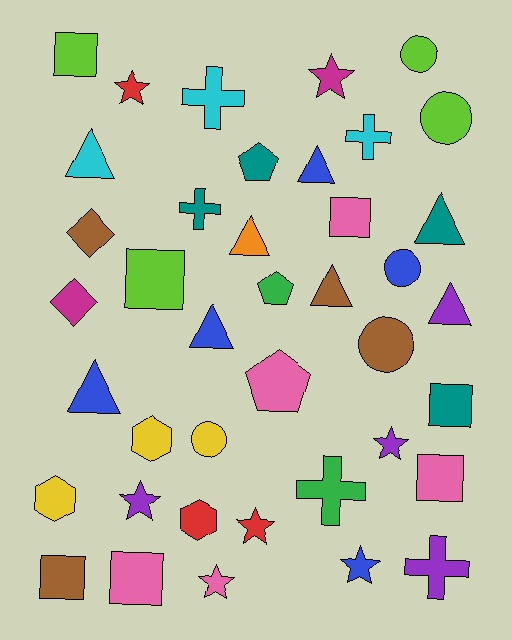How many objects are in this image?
There are 40 objects.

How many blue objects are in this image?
There are 5 blue objects.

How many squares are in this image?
There are 7 squares.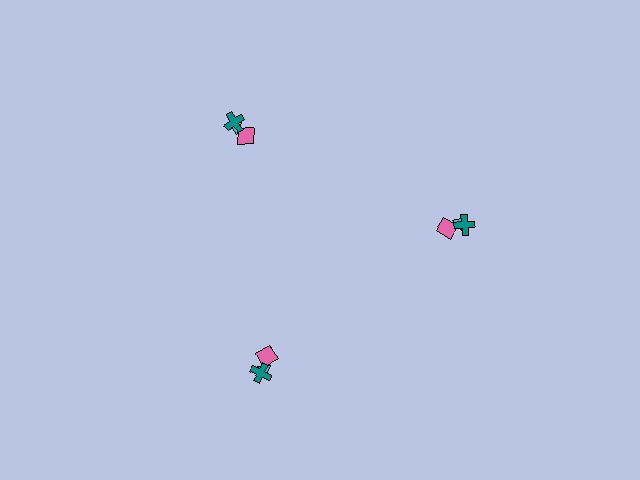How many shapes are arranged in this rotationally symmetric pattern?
There are 9 shapes, arranged in 3 groups of 3.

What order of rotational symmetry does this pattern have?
This pattern has 3-fold rotational symmetry.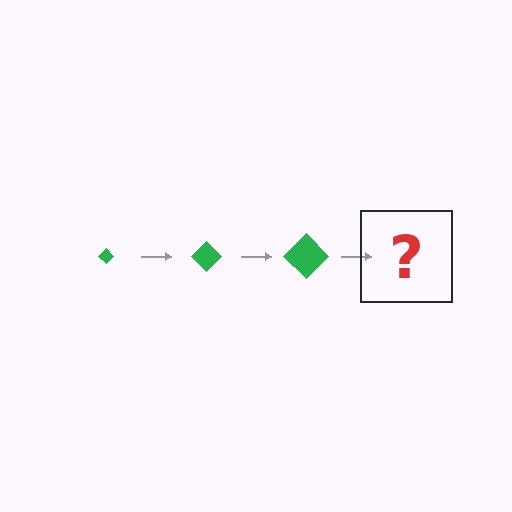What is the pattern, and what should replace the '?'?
The pattern is that the diamond gets progressively larger each step. The '?' should be a green diamond, larger than the previous one.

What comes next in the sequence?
The next element should be a green diamond, larger than the previous one.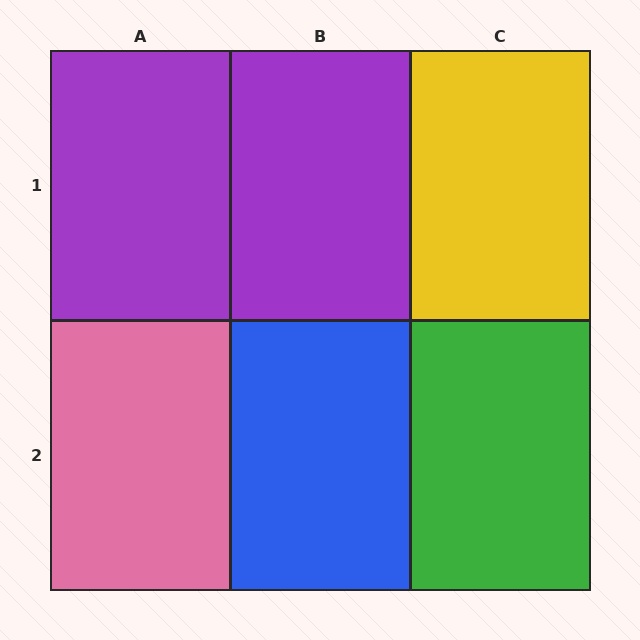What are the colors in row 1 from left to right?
Purple, purple, yellow.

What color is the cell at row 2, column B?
Blue.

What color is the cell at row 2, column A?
Pink.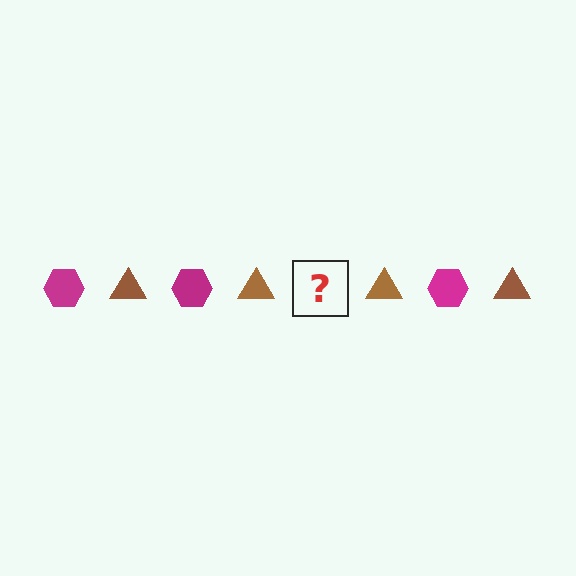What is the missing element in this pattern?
The missing element is a magenta hexagon.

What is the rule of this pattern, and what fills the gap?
The rule is that the pattern alternates between magenta hexagon and brown triangle. The gap should be filled with a magenta hexagon.